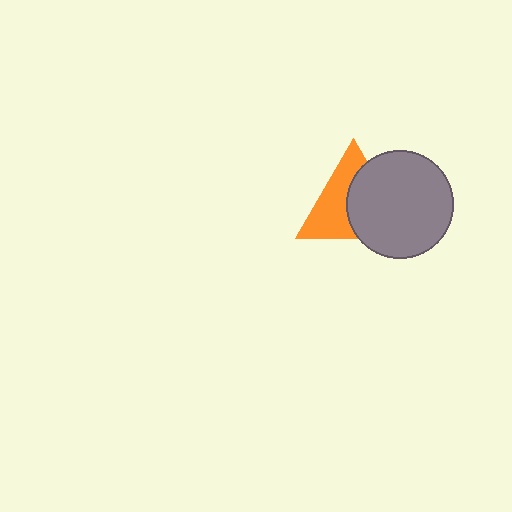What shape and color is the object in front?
The object in front is a gray circle.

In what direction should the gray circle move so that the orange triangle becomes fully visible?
The gray circle should move right. That is the shortest direction to clear the overlap and leave the orange triangle fully visible.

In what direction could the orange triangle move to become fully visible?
The orange triangle could move left. That would shift it out from behind the gray circle entirely.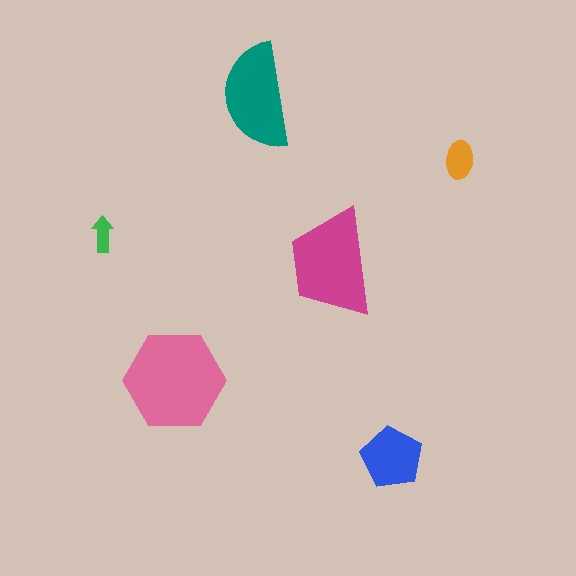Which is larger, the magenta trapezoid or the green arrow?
The magenta trapezoid.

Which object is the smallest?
The green arrow.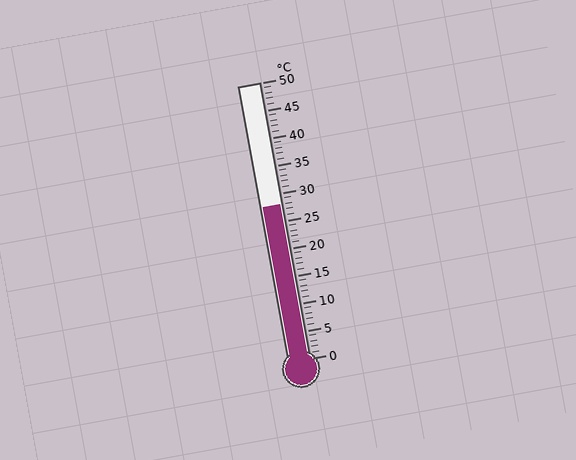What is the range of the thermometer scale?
The thermometer scale ranges from 0°C to 50°C.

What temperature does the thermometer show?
The thermometer shows approximately 28°C.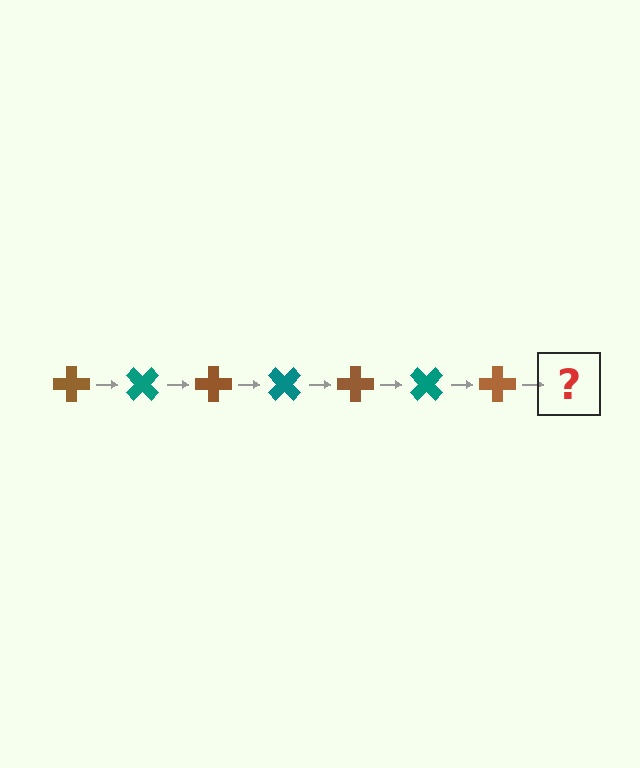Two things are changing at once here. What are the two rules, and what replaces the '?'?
The two rules are that it rotates 45 degrees each step and the color cycles through brown and teal. The '?' should be a teal cross, rotated 315 degrees from the start.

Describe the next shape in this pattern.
It should be a teal cross, rotated 315 degrees from the start.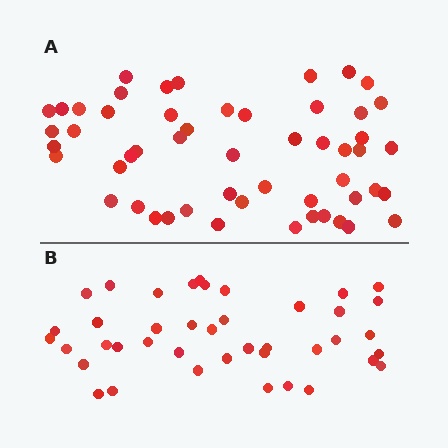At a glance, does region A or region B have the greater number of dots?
Region A (the top region) has more dots.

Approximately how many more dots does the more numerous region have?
Region A has roughly 12 or so more dots than region B.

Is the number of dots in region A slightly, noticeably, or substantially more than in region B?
Region A has noticeably more, but not dramatically so. The ratio is roughly 1.3 to 1.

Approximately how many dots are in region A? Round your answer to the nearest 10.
About 50 dots. (The exact count is 53, which rounds to 50.)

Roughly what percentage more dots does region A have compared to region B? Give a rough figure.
About 30% more.